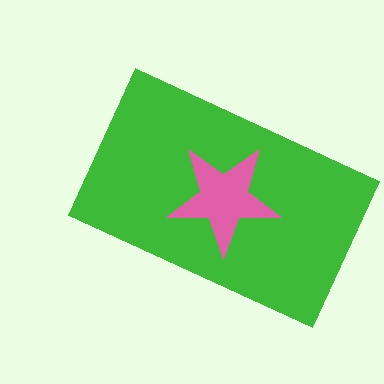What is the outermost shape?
The green rectangle.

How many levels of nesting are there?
2.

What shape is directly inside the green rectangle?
The pink star.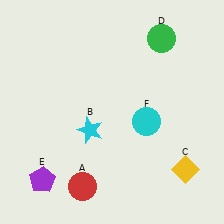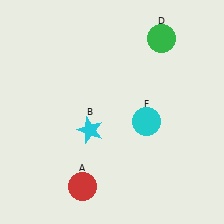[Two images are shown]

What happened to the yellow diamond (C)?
The yellow diamond (C) was removed in Image 2. It was in the bottom-right area of Image 1.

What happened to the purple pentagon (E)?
The purple pentagon (E) was removed in Image 2. It was in the bottom-left area of Image 1.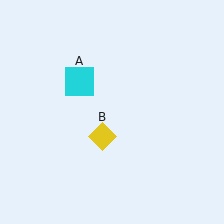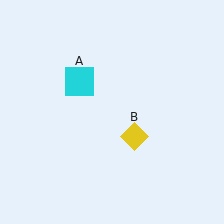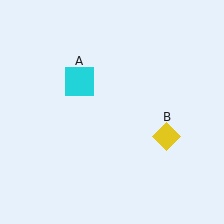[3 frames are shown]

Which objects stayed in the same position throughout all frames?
Cyan square (object A) remained stationary.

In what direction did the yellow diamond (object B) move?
The yellow diamond (object B) moved right.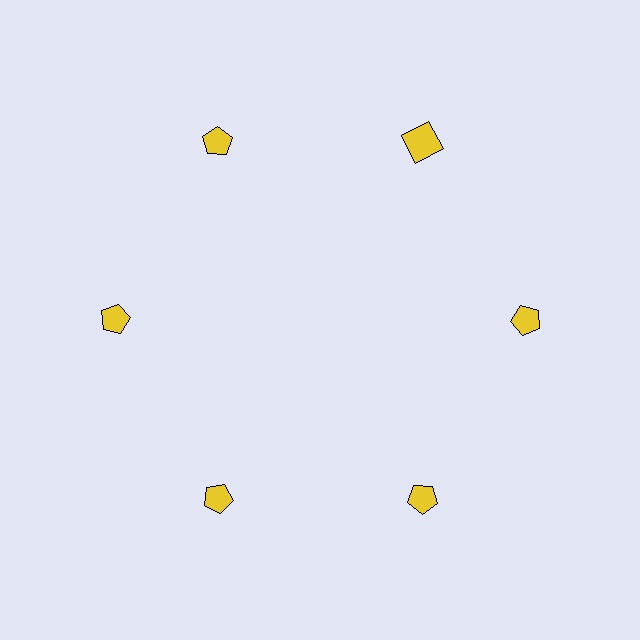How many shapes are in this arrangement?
There are 6 shapes arranged in a ring pattern.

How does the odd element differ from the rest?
It has a different shape: square instead of pentagon.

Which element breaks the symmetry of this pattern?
The yellow square at roughly the 1 o'clock position breaks the symmetry. All other shapes are yellow pentagons.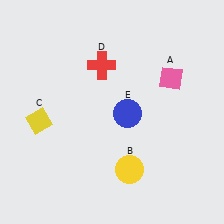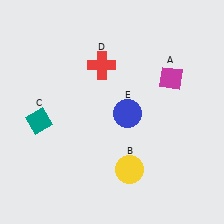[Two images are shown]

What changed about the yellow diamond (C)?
In Image 1, C is yellow. In Image 2, it changed to teal.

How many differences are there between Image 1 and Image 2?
There are 2 differences between the two images.